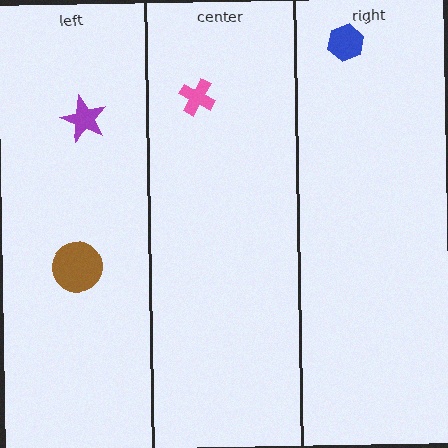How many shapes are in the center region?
1.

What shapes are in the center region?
The pink cross.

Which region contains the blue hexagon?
The right region.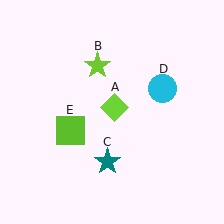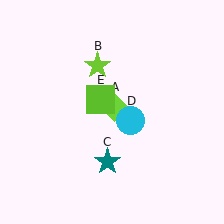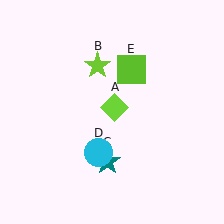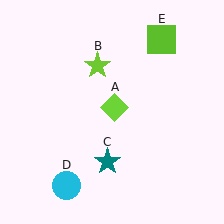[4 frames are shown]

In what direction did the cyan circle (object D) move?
The cyan circle (object D) moved down and to the left.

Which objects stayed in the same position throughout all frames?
Lime diamond (object A) and lime star (object B) and teal star (object C) remained stationary.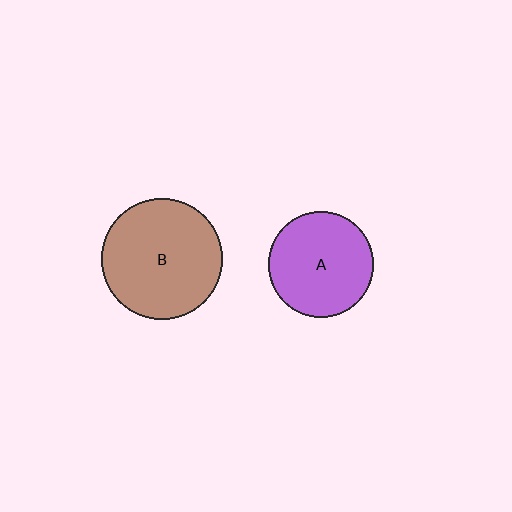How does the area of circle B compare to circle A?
Approximately 1.3 times.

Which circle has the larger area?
Circle B (brown).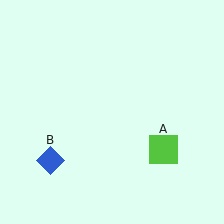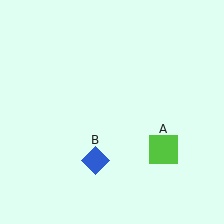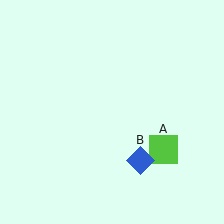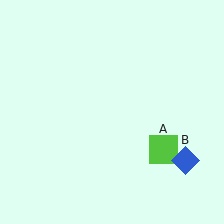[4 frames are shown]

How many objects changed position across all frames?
1 object changed position: blue diamond (object B).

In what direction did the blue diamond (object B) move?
The blue diamond (object B) moved right.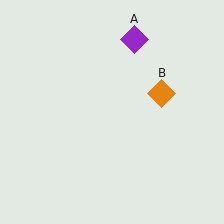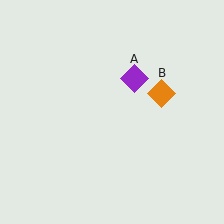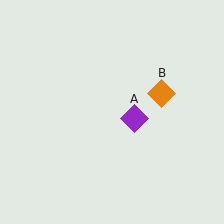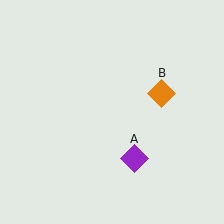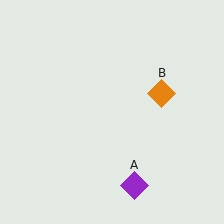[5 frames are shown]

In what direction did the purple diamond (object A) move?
The purple diamond (object A) moved down.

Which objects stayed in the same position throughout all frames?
Orange diamond (object B) remained stationary.